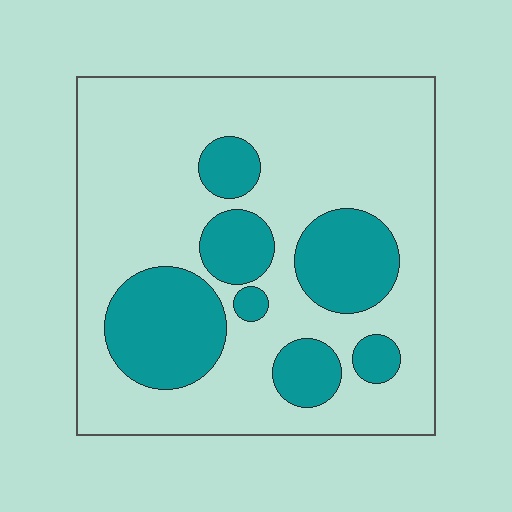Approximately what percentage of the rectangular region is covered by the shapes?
Approximately 25%.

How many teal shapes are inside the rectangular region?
7.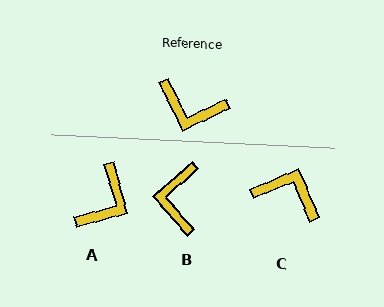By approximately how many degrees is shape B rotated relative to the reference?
Approximately 74 degrees clockwise.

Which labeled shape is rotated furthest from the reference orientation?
C, about 177 degrees away.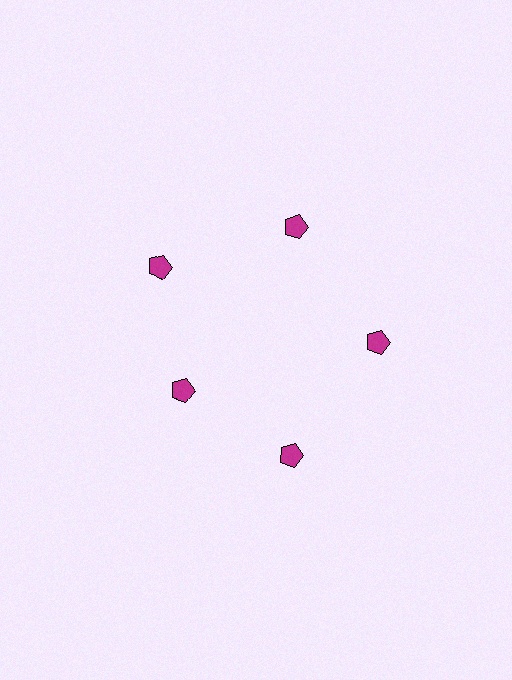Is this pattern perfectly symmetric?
No. The 5 magenta pentagons are arranged in a ring, but one element near the 8 o'clock position is pulled inward toward the center, breaking the 5-fold rotational symmetry.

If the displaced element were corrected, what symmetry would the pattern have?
It would have 5-fold rotational symmetry — the pattern would map onto itself every 72 degrees.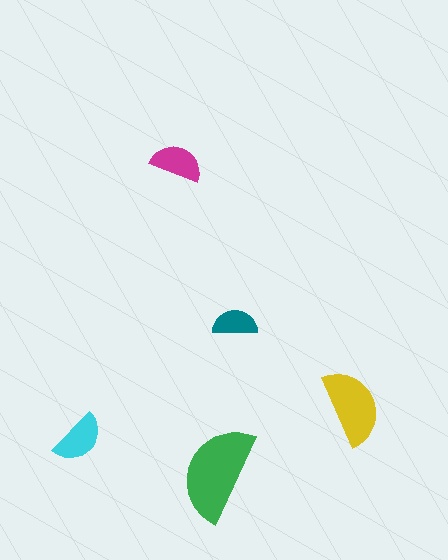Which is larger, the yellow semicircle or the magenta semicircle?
The yellow one.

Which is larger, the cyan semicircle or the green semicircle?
The green one.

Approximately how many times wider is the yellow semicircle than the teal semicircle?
About 1.5 times wider.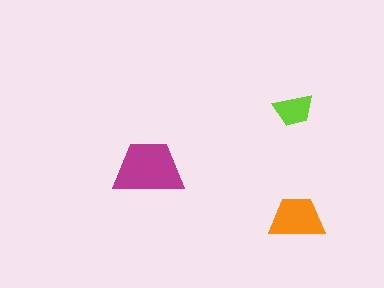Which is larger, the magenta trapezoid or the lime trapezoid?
The magenta one.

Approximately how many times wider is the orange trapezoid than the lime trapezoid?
About 1.5 times wider.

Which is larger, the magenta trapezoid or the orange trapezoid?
The magenta one.